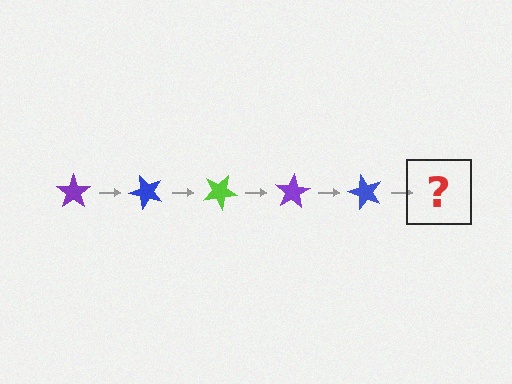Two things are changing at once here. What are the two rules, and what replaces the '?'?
The two rules are that it rotates 50 degrees each step and the color cycles through purple, blue, and lime. The '?' should be a lime star, rotated 250 degrees from the start.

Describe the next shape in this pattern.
It should be a lime star, rotated 250 degrees from the start.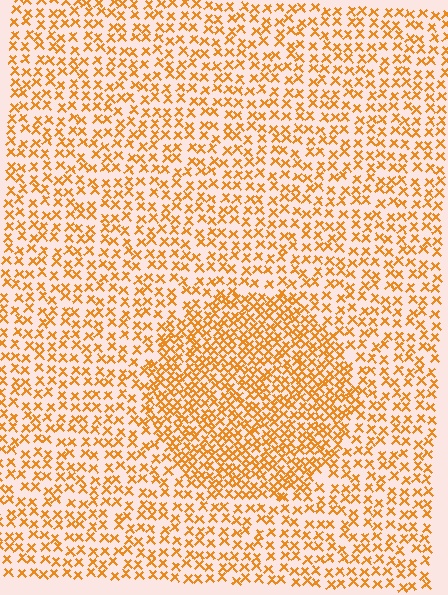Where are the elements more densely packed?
The elements are more densely packed inside the circle boundary.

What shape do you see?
I see a circle.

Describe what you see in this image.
The image contains small orange elements arranged at two different densities. A circle-shaped region is visible where the elements are more densely packed than the surrounding area.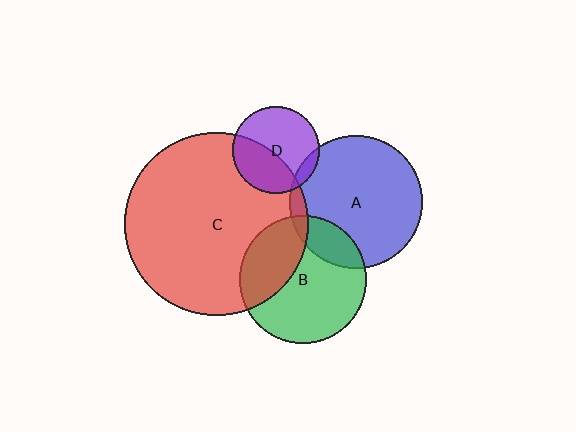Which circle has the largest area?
Circle C (red).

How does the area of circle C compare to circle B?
Approximately 2.1 times.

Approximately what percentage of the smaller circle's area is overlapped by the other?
Approximately 40%.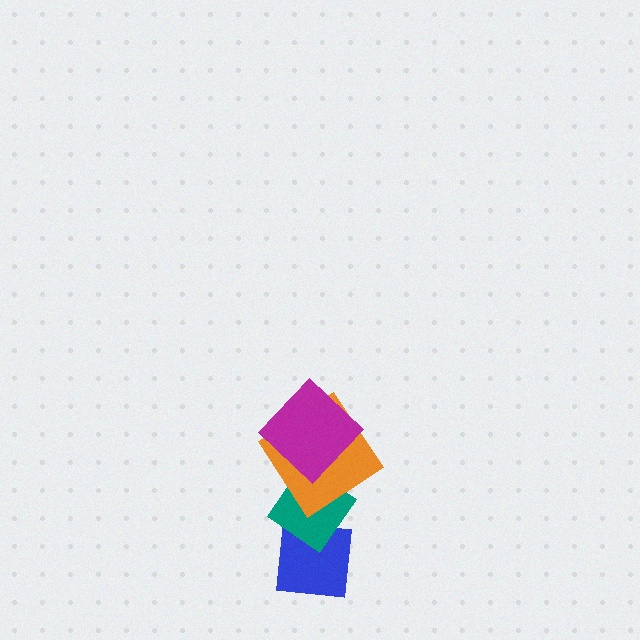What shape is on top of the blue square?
The teal diamond is on top of the blue square.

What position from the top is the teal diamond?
The teal diamond is 3rd from the top.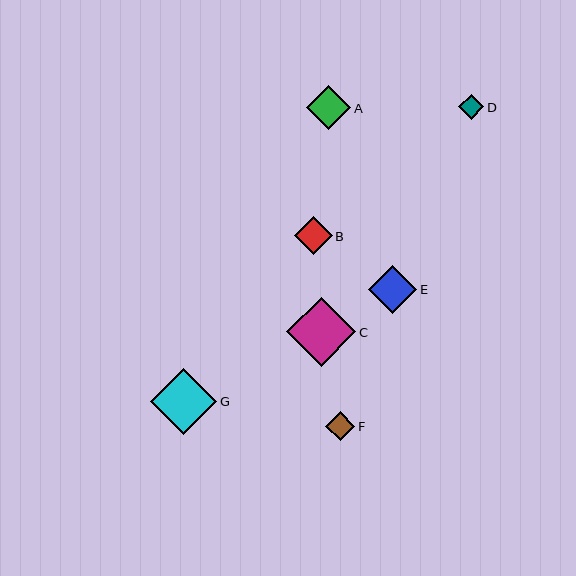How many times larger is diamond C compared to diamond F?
Diamond C is approximately 2.4 times the size of diamond F.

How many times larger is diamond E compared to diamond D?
Diamond E is approximately 1.9 times the size of diamond D.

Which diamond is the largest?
Diamond C is the largest with a size of approximately 69 pixels.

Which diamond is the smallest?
Diamond D is the smallest with a size of approximately 25 pixels.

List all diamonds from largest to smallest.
From largest to smallest: C, G, E, A, B, F, D.